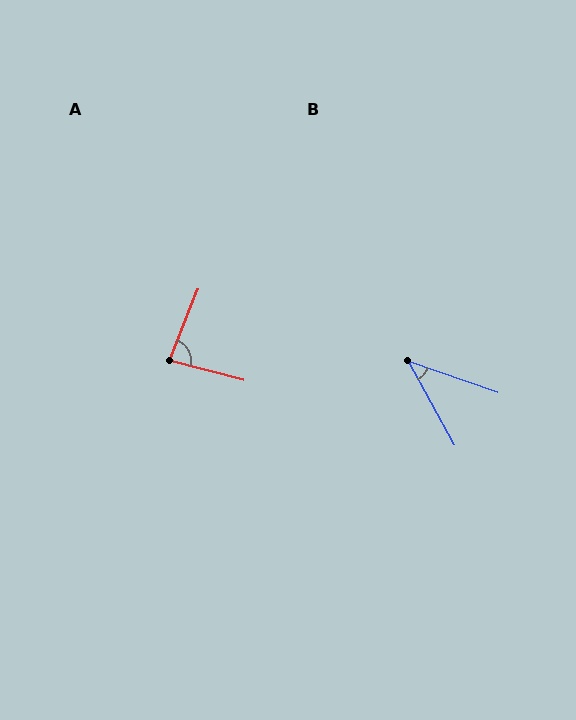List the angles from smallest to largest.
B (42°), A (83°).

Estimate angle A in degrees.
Approximately 83 degrees.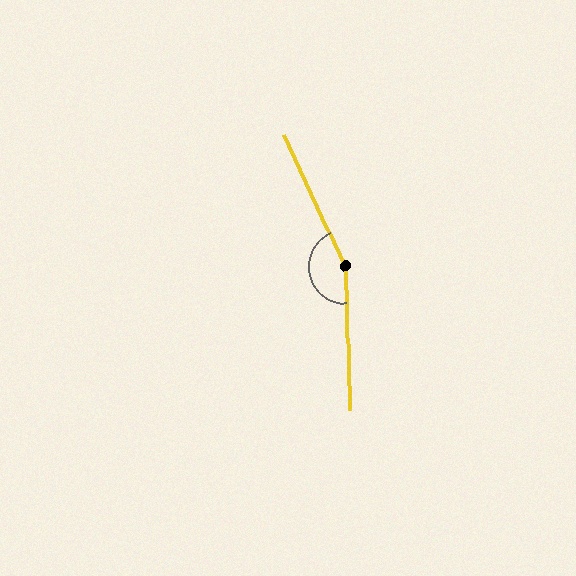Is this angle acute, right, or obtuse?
It is obtuse.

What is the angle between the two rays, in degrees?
Approximately 156 degrees.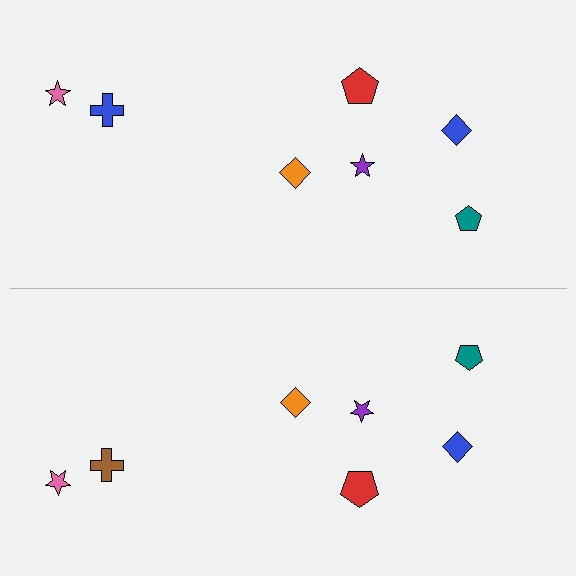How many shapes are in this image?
There are 14 shapes in this image.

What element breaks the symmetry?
The brown cross on the bottom side breaks the symmetry — its mirror counterpart is blue.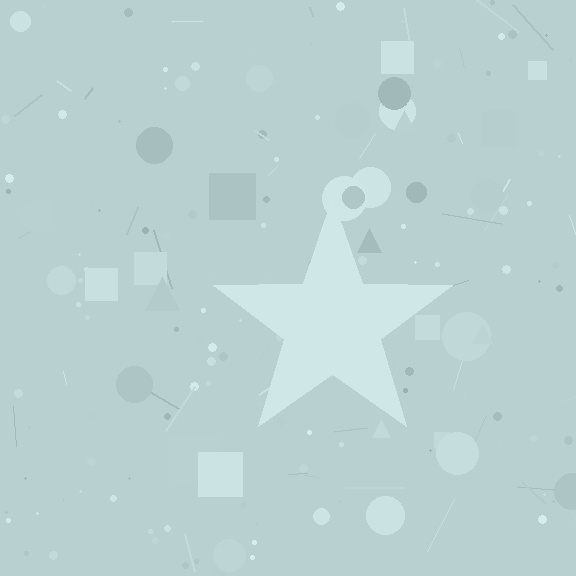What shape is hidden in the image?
A star is hidden in the image.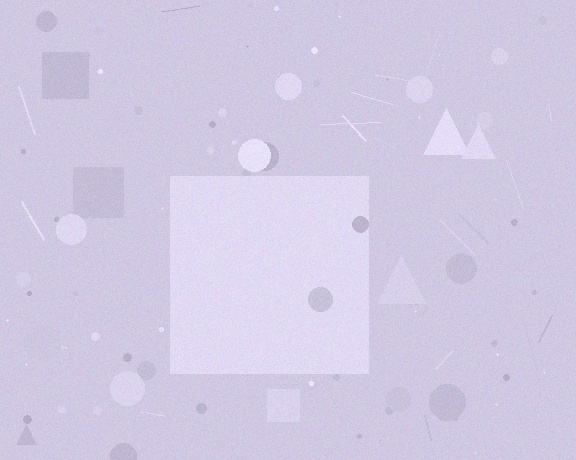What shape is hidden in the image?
A square is hidden in the image.